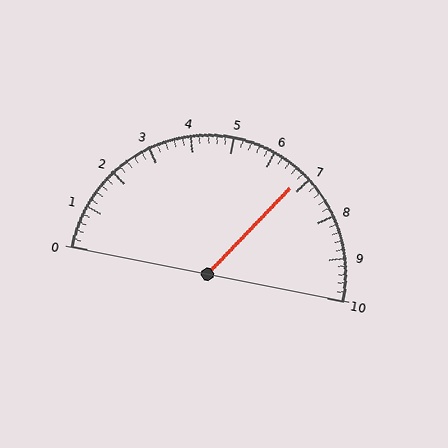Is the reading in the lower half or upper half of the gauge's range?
The reading is in the upper half of the range (0 to 10).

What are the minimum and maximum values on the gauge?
The gauge ranges from 0 to 10.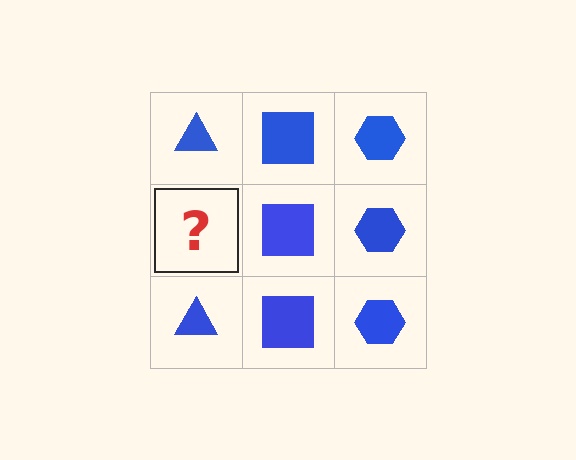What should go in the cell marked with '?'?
The missing cell should contain a blue triangle.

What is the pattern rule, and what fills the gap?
The rule is that each column has a consistent shape. The gap should be filled with a blue triangle.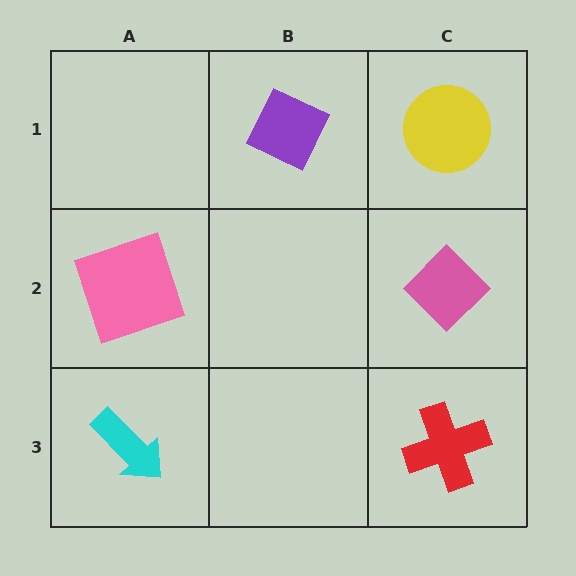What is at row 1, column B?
A purple diamond.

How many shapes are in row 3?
2 shapes.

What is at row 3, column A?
A cyan arrow.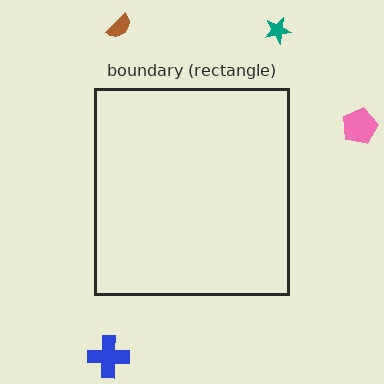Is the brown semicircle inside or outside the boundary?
Outside.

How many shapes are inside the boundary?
0 inside, 4 outside.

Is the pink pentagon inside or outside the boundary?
Outside.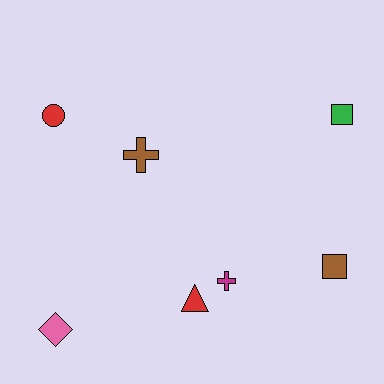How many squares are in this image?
There are 2 squares.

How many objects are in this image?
There are 7 objects.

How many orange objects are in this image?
There are no orange objects.